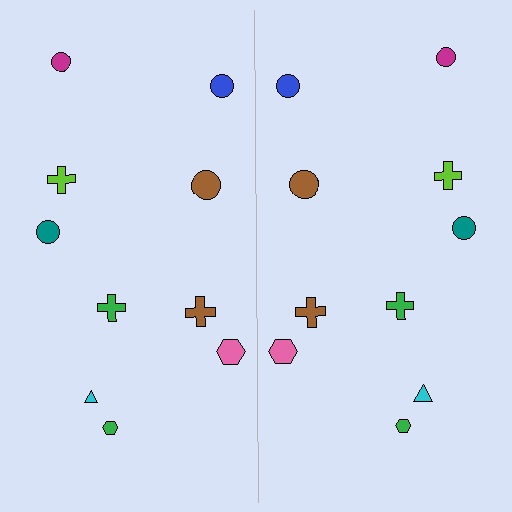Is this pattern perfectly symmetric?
No, the pattern is not perfectly symmetric. The cyan triangle on the right side has a different size than its mirror counterpart.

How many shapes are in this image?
There are 20 shapes in this image.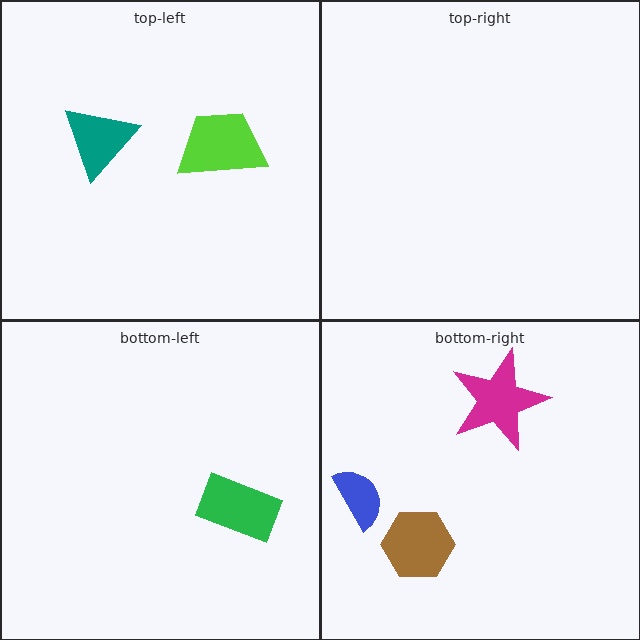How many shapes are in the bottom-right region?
3.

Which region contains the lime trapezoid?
The top-left region.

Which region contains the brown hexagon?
The bottom-right region.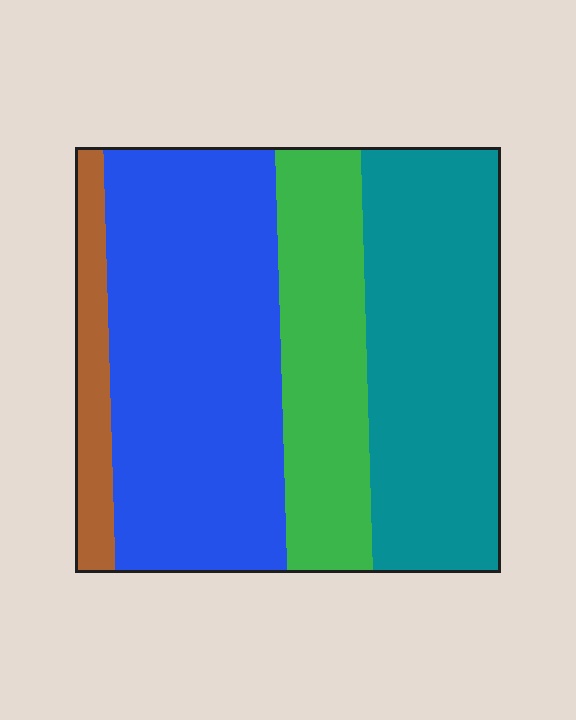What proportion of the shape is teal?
Teal takes up about one third (1/3) of the shape.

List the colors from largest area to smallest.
From largest to smallest: blue, teal, green, brown.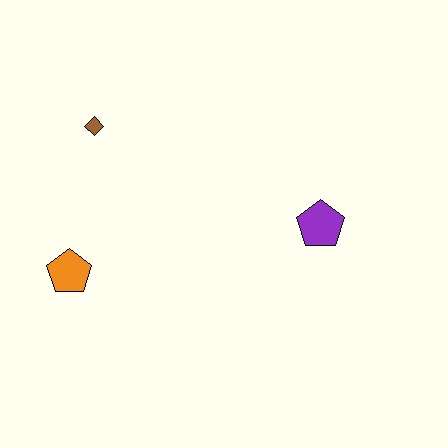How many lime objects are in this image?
There are no lime objects.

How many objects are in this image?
There are 3 objects.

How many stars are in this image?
There are no stars.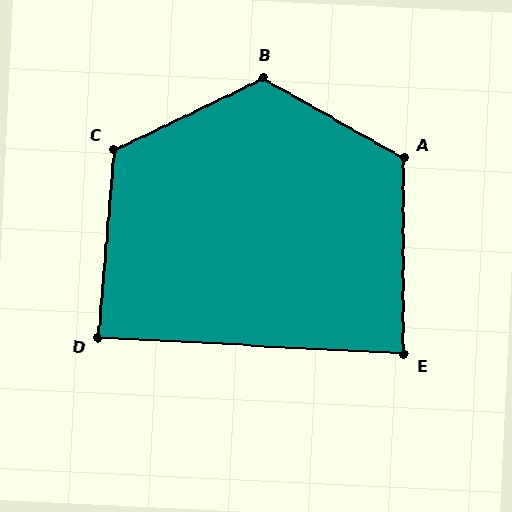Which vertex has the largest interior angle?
B, at approximately 125 degrees.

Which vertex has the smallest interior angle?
E, at approximately 87 degrees.